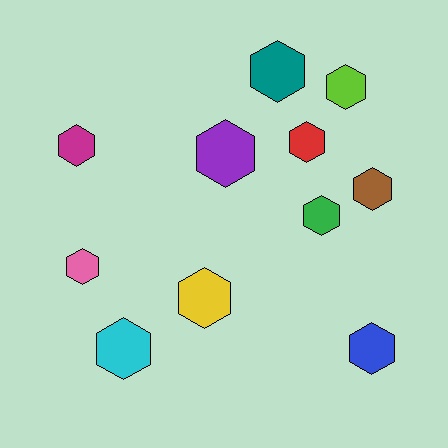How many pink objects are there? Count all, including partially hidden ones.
There is 1 pink object.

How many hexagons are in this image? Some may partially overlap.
There are 11 hexagons.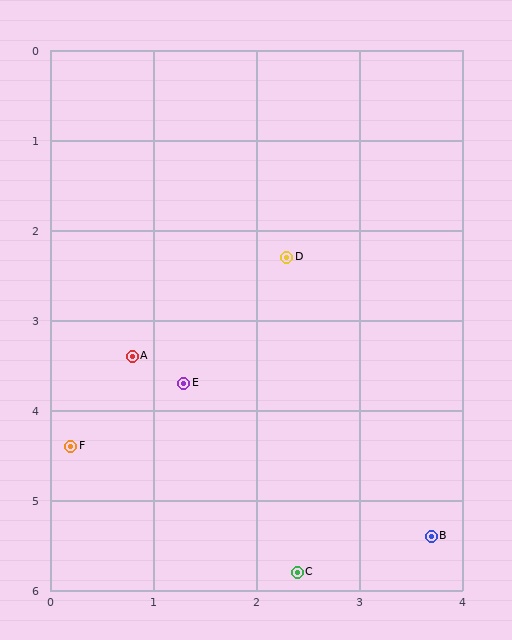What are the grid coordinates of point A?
Point A is at approximately (0.8, 3.4).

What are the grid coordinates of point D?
Point D is at approximately (2.3, 2.3).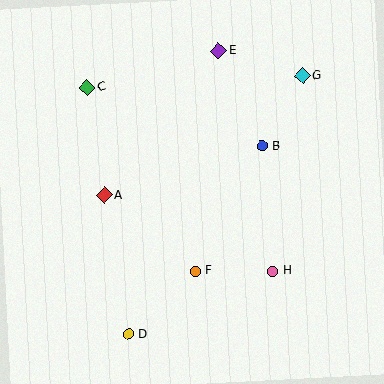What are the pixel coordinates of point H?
Point H is at (273, 271).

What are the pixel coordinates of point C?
Point C is at (87, 87).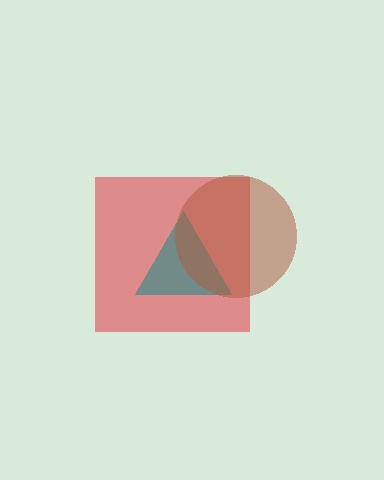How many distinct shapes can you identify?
There are 3 distinct shapes: a red square, a teal triangle, a brown circle.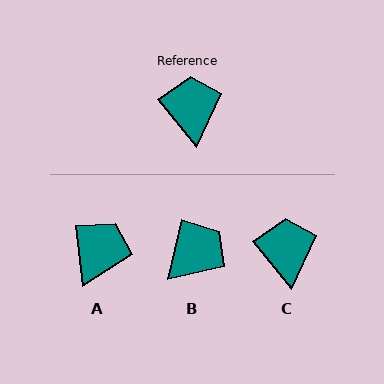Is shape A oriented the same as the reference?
No, it is off by about 32 degrees.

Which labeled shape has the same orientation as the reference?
C.